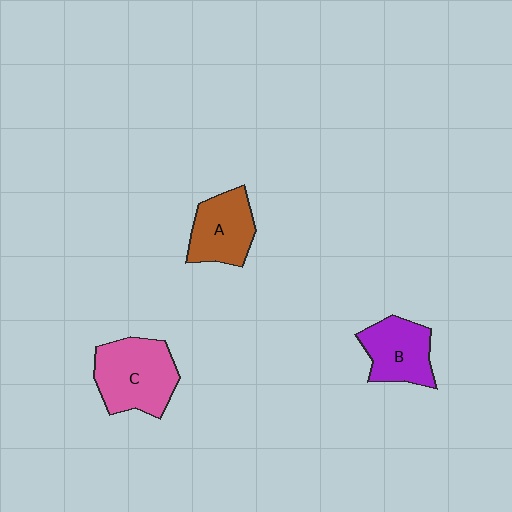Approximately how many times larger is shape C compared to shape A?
Approximately 1.3 times.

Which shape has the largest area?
Shape C (pink).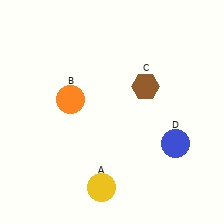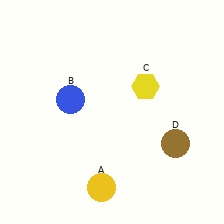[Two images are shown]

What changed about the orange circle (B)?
In Image 1, B is orange. In Image 2, it changed to blue.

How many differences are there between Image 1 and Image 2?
There are 3 differences between the two images.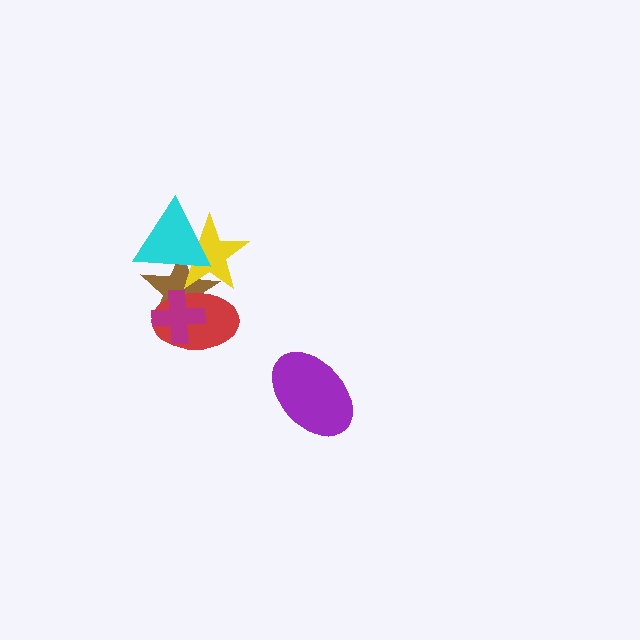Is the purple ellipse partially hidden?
No, no other shape covers it.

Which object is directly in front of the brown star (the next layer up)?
The yellow star is directly in front of the brown star.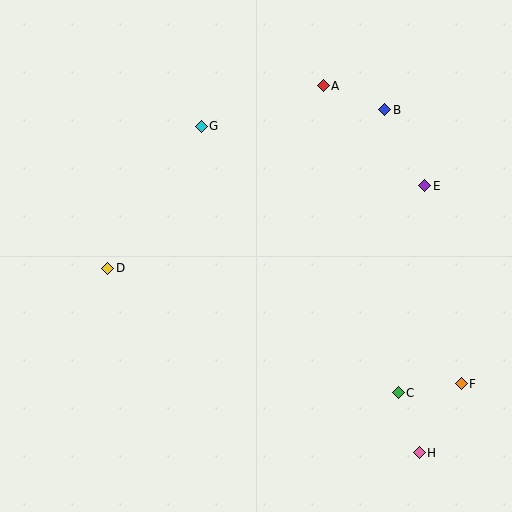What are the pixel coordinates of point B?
Point B is at (385, 110).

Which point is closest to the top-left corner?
Point G is closest to the top-left corner.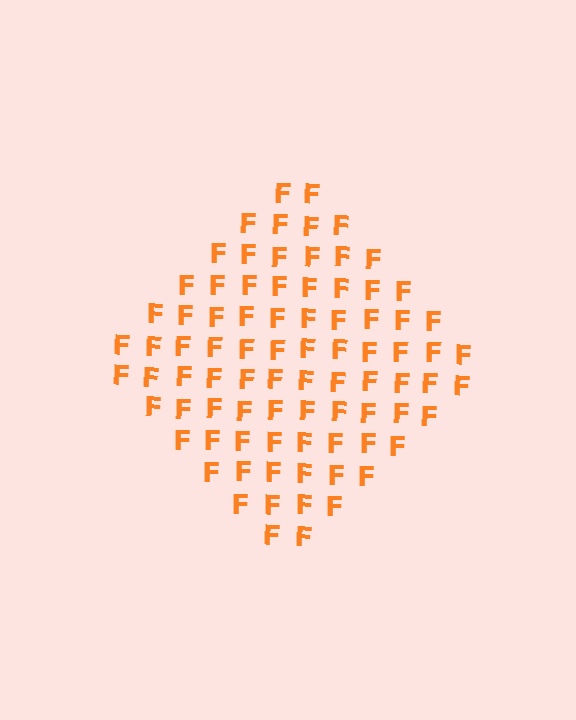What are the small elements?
The small elements are letter F's.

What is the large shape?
The large shape is a diamond.